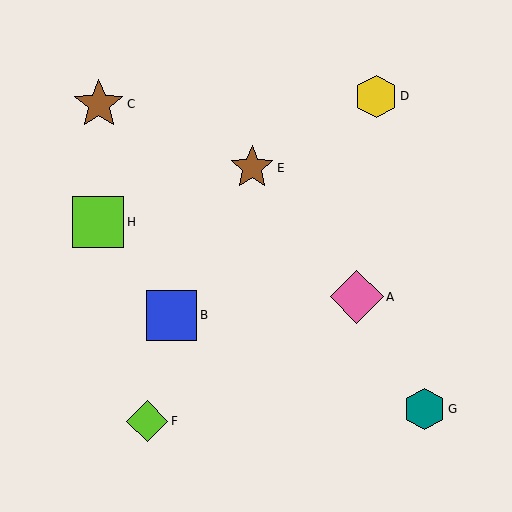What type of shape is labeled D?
Shape D is a yellow hexagon.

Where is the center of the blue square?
The center of the blue square is at (172, 315).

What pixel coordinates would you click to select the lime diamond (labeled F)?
Click at (147, 421) to select the lime diamond F.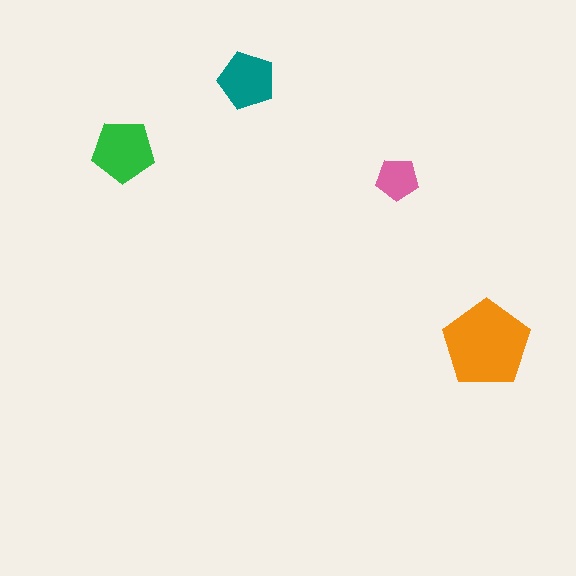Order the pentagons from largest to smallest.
the orange one, the green one, the teal one, the pink one.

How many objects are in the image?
There are 4 objects in the image.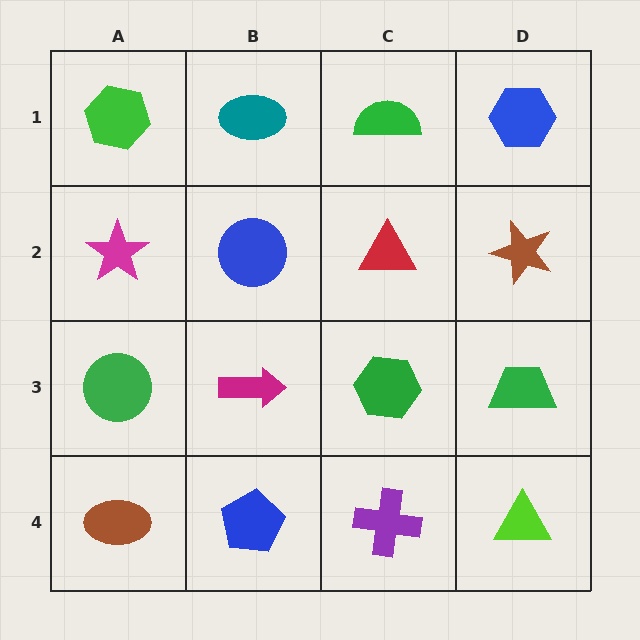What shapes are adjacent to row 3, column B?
A blue circle (row 2, column B), a blue pentagon (row 4, column B), a green circle (row 3, column A), a green hexagon (row 3, column C).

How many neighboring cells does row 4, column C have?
3.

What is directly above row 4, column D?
A green trapezoid.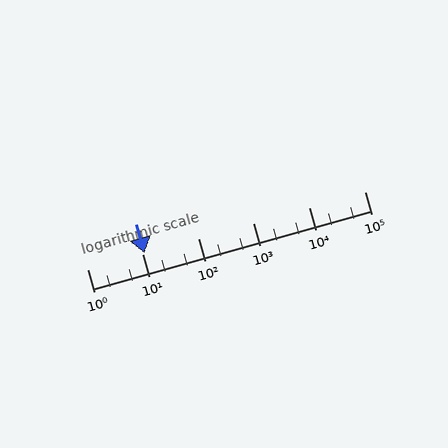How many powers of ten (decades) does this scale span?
The scale spans 5 decades, from 1 to 100000.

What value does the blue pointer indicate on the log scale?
The pointer indicates approximately 11.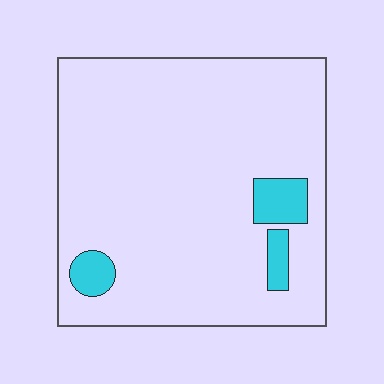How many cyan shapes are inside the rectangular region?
3.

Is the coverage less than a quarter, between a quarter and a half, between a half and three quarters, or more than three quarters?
Less than a quarter.